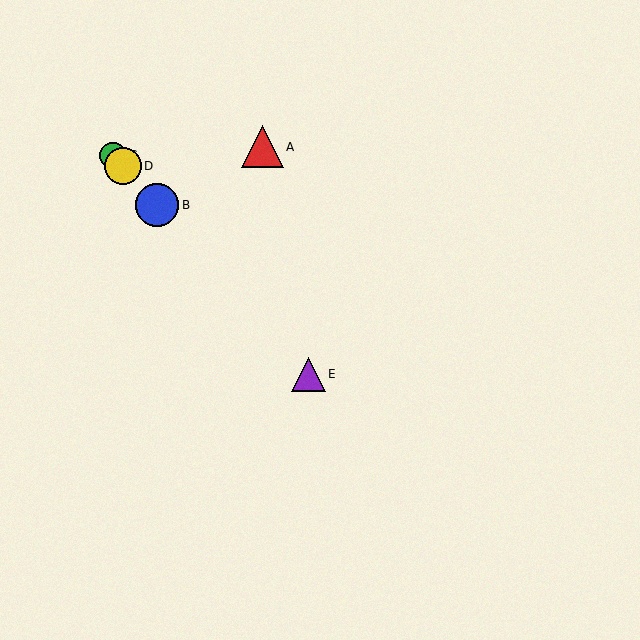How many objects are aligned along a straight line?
4 objects (B, C, D, E) are aligned along a straight line.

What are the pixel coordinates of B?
Object B is at (157, 205).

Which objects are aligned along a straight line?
Objects B, C, D, E are aligned along a straight line.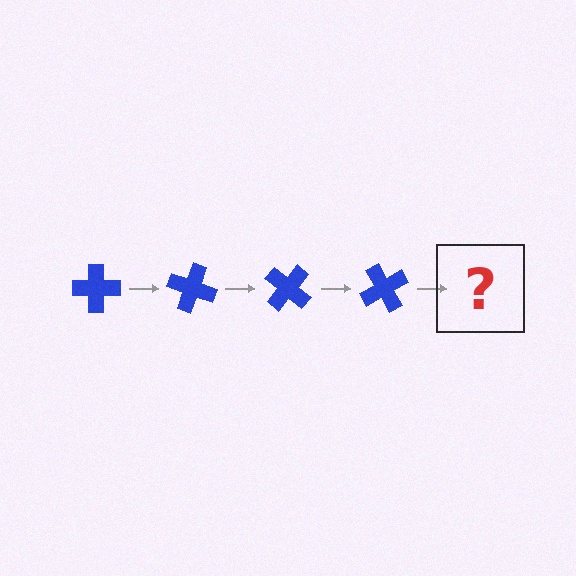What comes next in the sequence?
The next element should be a blue cross rotated 80 degrees.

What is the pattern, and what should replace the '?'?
The pattern is that the cross rotates 20 degrees each step. The '?' should be a blue cross rotated 80 degrees.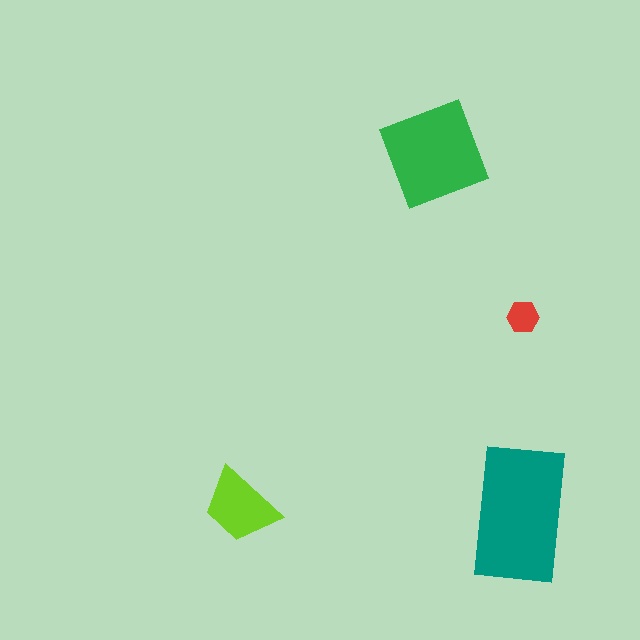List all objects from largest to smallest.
The teal rectangle, the green diamond, the lime trapezoid, the red hexagon.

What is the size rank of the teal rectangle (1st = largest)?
1st.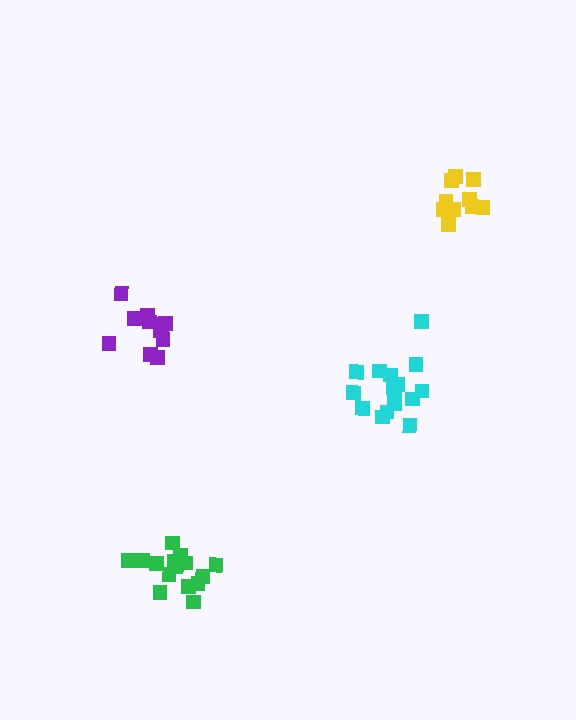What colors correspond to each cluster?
The clusters are colored: purple, cyan, yellow, green.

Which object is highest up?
The yellow cluster is topmost.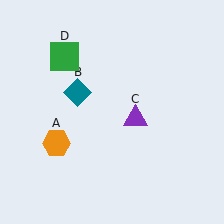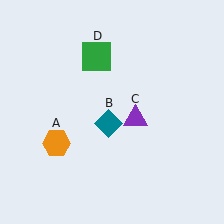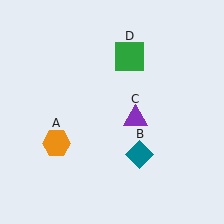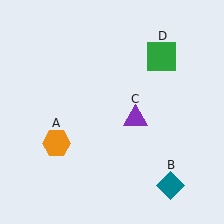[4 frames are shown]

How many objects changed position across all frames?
2 objects changed position: teal diamond (object B), green square (object D).